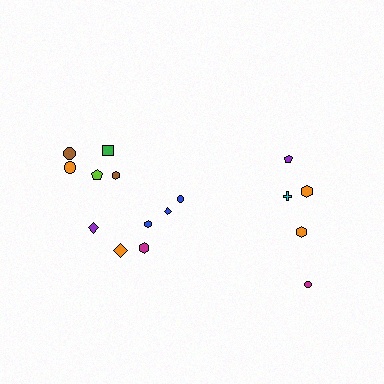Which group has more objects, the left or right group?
The left group.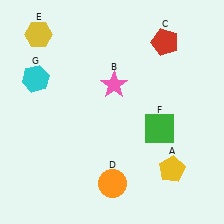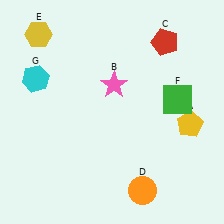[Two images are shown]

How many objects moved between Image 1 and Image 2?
3 objects moved between the two images.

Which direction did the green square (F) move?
The green square (F) moved up.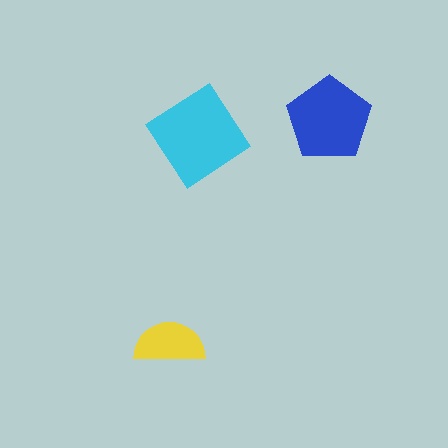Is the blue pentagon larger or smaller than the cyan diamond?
Smaller.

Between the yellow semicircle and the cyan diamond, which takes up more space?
The cyan diamond.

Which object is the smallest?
The yellow semicircle.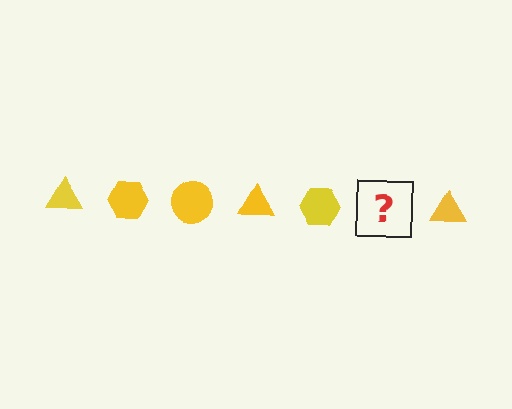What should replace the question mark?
The question mark should be replaced with a yellow circle.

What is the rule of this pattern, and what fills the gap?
The rule is that the pattern cycles through triangle, hexagon, circle shapes in yellow. The gap should be filled with a yellow circle.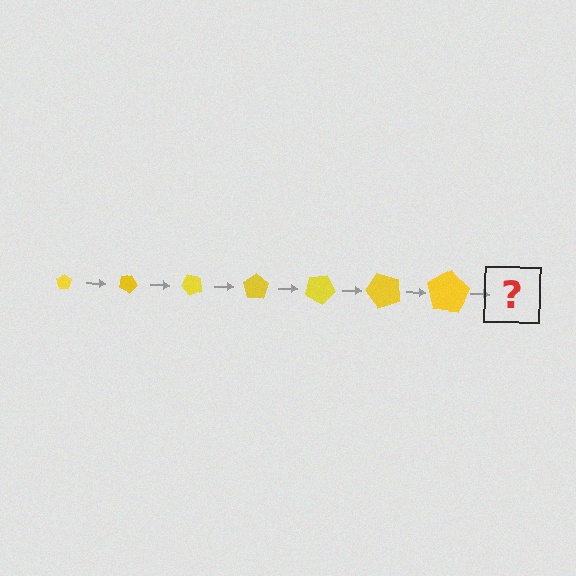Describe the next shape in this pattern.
It should be a pentagon, larger than the previous one and rotated 175 degrees from the start.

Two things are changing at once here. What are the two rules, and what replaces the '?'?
The two rules are that the pentagon grows larger each step and it rotates 25 degrees each step. The '?' should be a pentagon, larger than the previous one and rotated 175 degrees from the start.